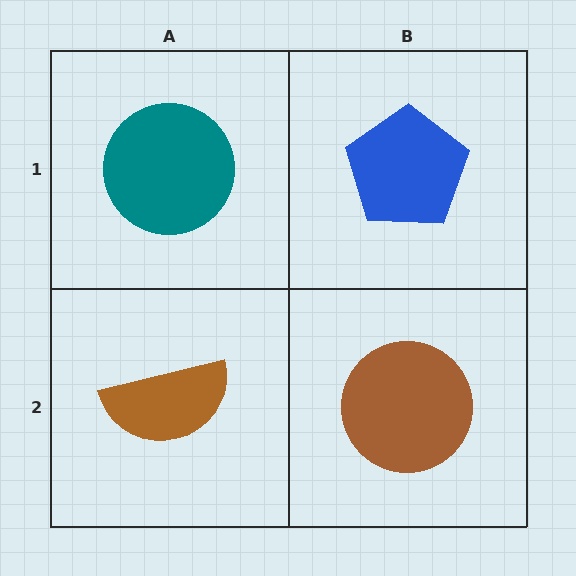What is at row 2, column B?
A brown circle.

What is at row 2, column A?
A brown semicircle.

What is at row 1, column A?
A teal circle.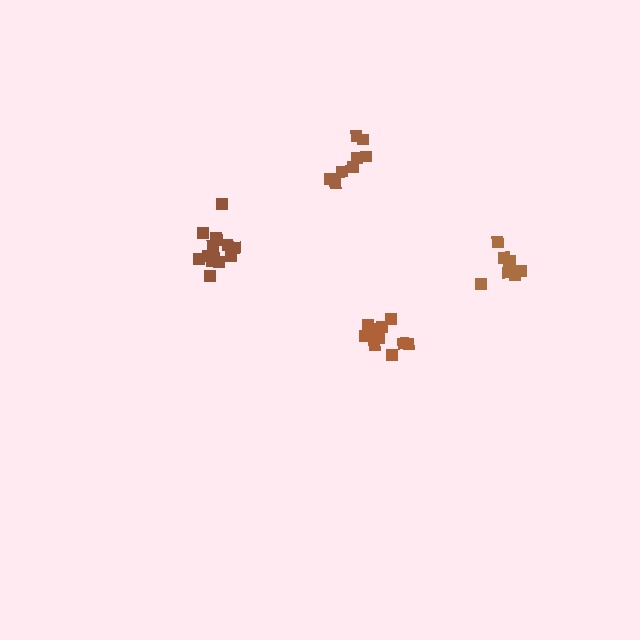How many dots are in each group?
Group 1: 12 dots, Group 2: 9 dots, Group 3: 8 dots, Group 4: 14 dots (43 total).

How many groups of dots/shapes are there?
There are 4 groups.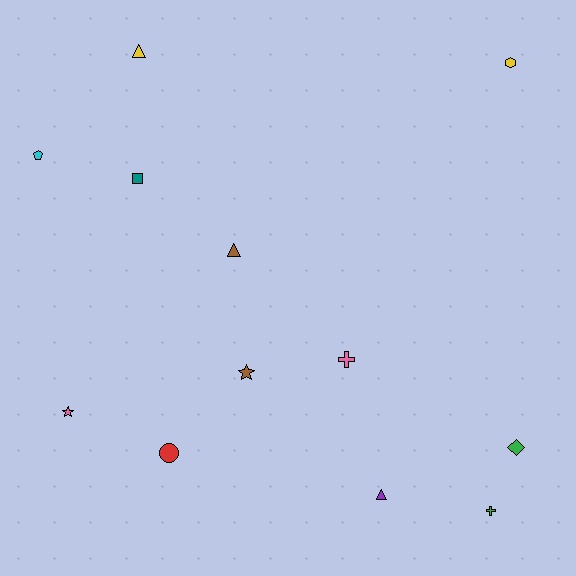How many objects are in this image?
There are 12 objects.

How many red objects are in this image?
There is 1 red object.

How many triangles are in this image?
There are 3 triangles.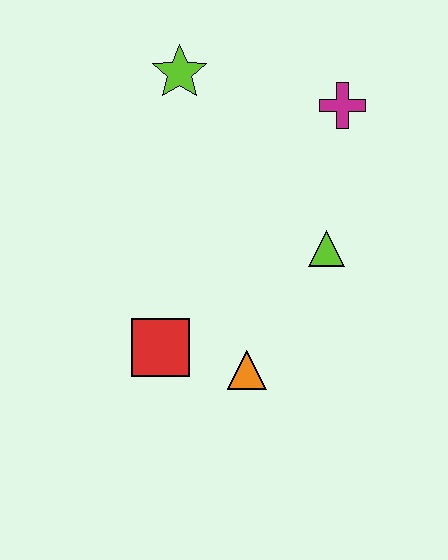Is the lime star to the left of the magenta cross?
Yes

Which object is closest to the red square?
The orange triangle is closest to the red square.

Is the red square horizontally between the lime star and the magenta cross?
No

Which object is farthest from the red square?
The magenta cross is farthest from the red square.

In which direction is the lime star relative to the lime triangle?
The lime star is above the lime triangle.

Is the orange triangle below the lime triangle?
Yes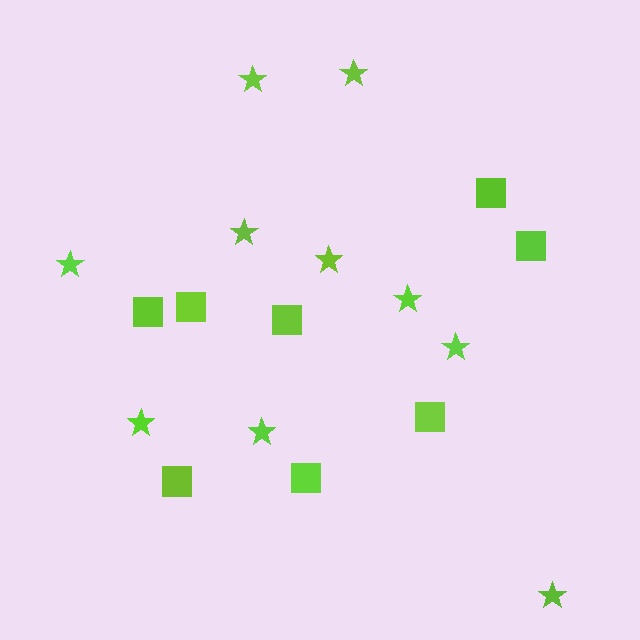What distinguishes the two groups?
There are 2 groups: one group of squares (8) and one group of stars (10).